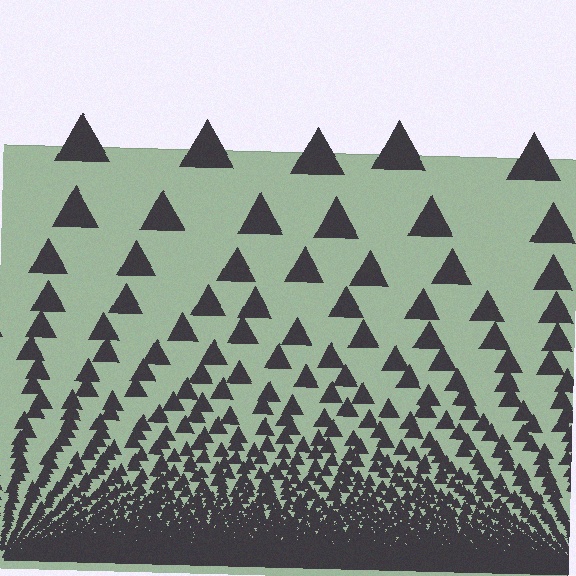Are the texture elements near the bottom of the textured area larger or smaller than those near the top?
Smaller. The gradient is inverted — elements near the bottom are smaller and denser.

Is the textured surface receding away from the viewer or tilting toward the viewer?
The surface appears to tilt toward the viewer. Texture elements get larger and sparser toward the top.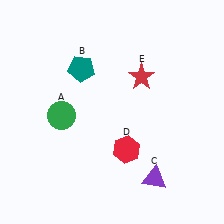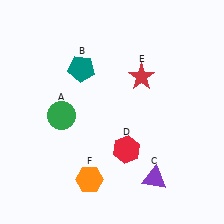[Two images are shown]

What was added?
An orange hexagon (F) was added in Image 2.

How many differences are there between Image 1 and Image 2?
There is 1 difference between the two images.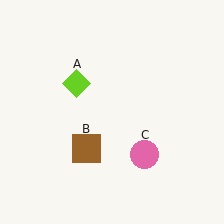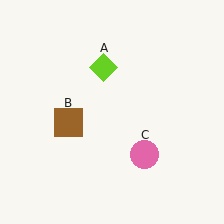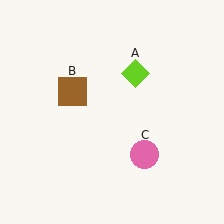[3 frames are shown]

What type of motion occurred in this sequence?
The lime diamond (object A), brown square (object B) rotated clockwise around the center of the scene.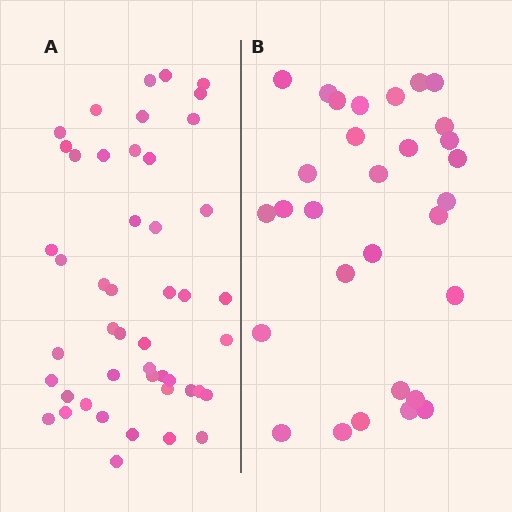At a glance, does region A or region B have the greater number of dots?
Region A (the left region) has more dots.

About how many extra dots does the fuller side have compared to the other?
Region A has approximately 15 more dots than region B.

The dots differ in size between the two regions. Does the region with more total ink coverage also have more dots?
No. Region B has more total ink coverage because its dots are larger, but region A actually contains more individual dots. Total area can be misleading — the number of items is what matters here.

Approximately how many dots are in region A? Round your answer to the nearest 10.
About 50 dots. (The exact count is 47, which rounds to 50.)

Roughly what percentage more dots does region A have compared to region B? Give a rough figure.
About 55% more.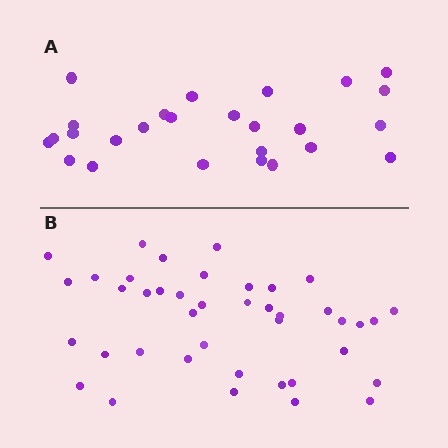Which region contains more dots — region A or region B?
Region B (the bottom region) has more dots.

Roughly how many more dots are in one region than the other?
Region B has approximately 15 more dots than region A.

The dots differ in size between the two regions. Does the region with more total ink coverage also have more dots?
No. Region A has more total ink coverage because its dots are larger, but region B actually contains more individual dots. Total area can be misleading — the number of items is what matters here.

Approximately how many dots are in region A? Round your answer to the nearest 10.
About 30 dots. (The exact count is 26, which rounds to 30.)